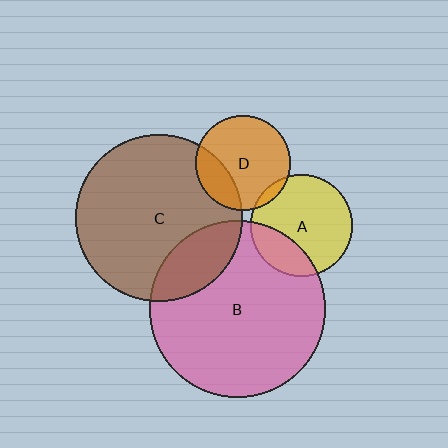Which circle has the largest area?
Circle B (pink).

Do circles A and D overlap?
Yes.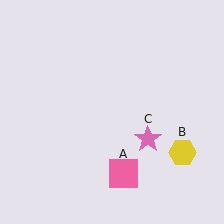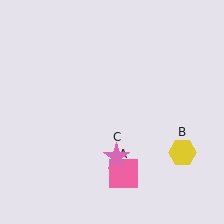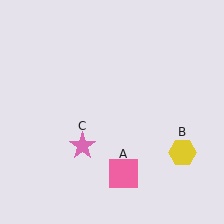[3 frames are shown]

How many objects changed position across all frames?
1 object changed position: pink star (object C).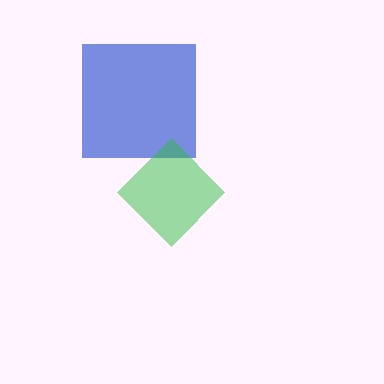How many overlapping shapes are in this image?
There are 2 overlapping shapes in the image.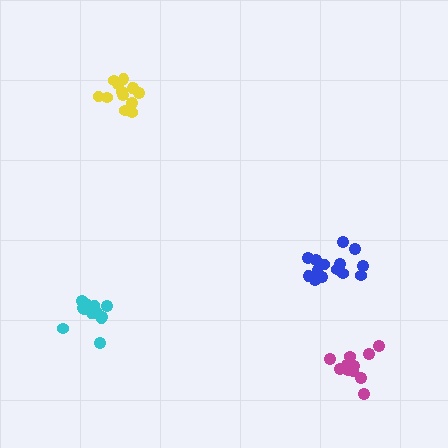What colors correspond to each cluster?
The clusters are colored: magenta, cyan, blue, yellow.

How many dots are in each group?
Group 1: 11 dots, Group 2: 13 dots, Group 3: 14 dots, Group 4: 13 dots (51 total).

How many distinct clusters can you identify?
There are 4 distinct clusters.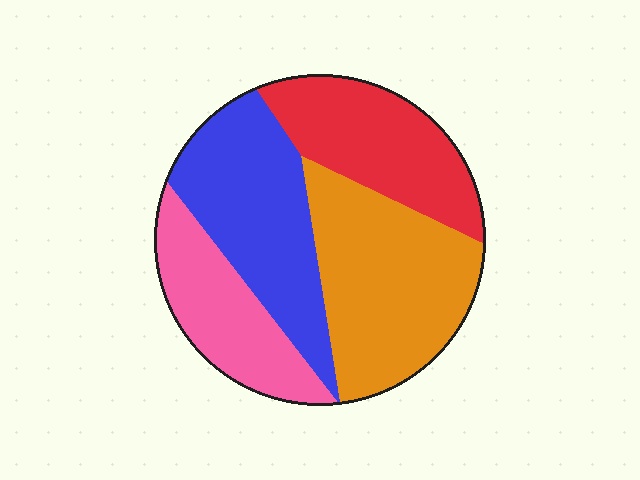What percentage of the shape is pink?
Pink covers 19% of the shape.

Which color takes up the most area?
Orange, at roughly 30%.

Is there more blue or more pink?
Blue.